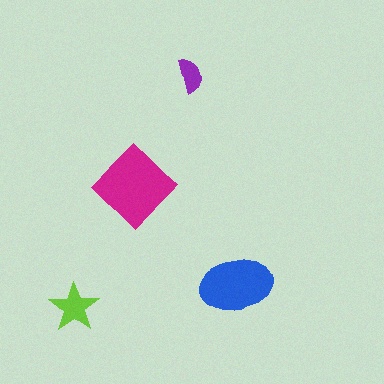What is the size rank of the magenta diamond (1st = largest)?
1st.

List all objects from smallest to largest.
The purple semicircle, the lime star, the blue ellipse, the magenta diamond.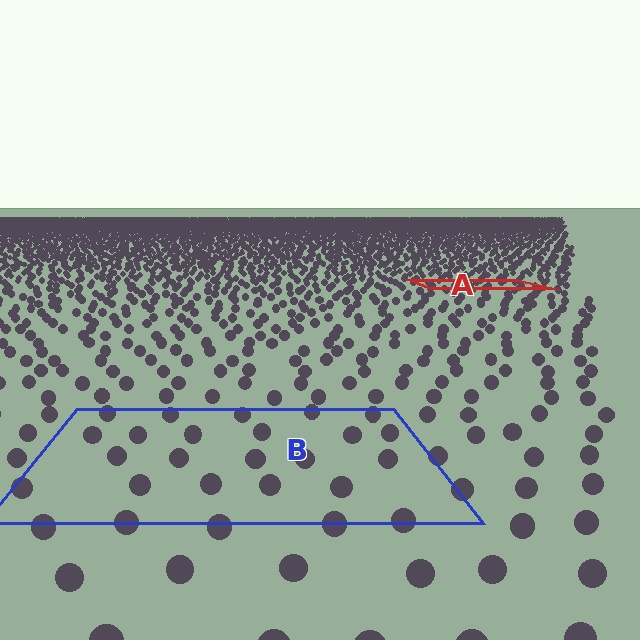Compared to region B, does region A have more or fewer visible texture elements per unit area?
Region A has more texture elements per unit area — they are packed more densely because it is farther away.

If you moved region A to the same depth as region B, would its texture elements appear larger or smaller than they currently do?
They would appear larger. At a closer depth, the same texture elements are projected at a bigger on-screen size.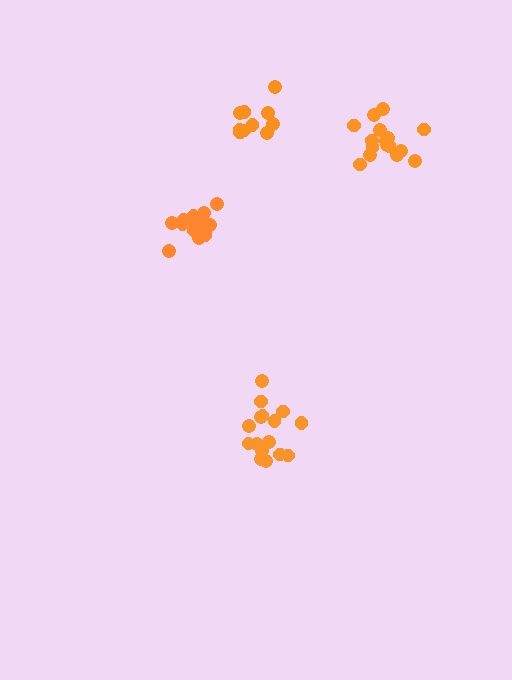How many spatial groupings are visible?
There are 4 spatial groupings.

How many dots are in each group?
Group 1: 16 dots, Group 2: 16 dots, Group 3: 10 dots, Group 4: 16 dots (58 total).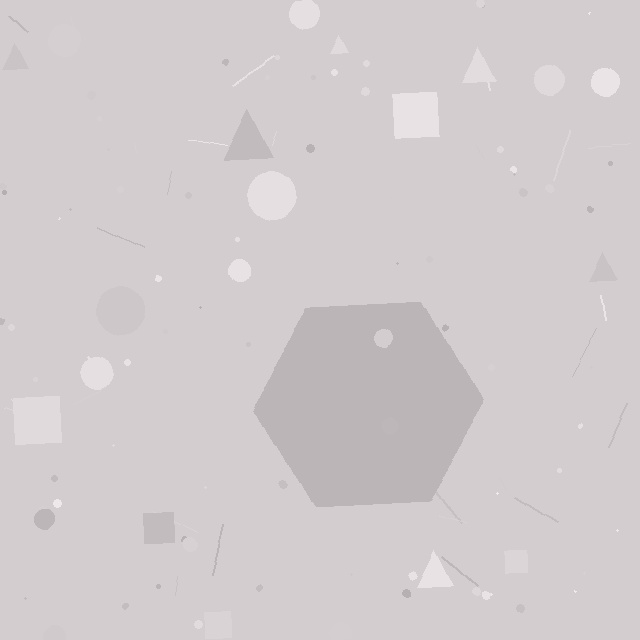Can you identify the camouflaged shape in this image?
The camouflaged shape is a hexagon.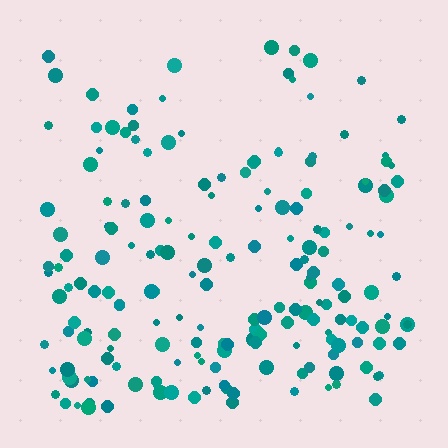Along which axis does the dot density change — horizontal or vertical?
Vertical.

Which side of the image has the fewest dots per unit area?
The top.